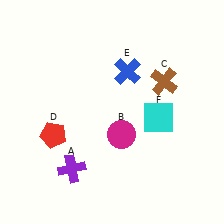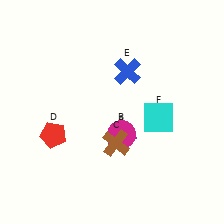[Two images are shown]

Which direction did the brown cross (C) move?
The brown cross (C) moved down.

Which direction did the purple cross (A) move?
The purple cross (A) moved right.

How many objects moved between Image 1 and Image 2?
2 objects moved between the two images.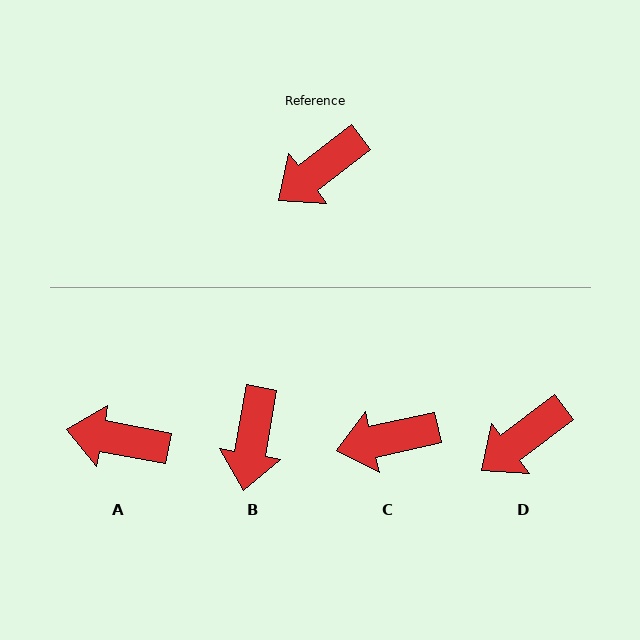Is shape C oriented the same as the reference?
No, it is off by about 25 degrees.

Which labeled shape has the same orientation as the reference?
D.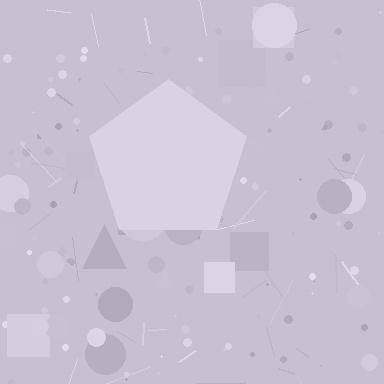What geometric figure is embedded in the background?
A pentagon is embedded in the background.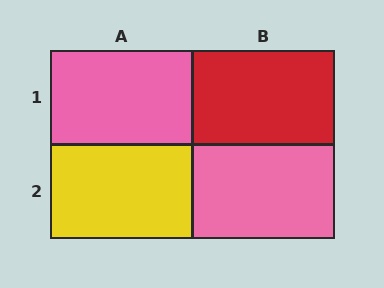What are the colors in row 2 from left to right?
Yellow, pink.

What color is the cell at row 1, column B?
Red.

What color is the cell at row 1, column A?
Pink.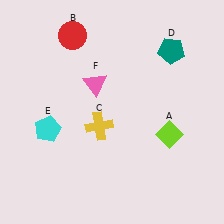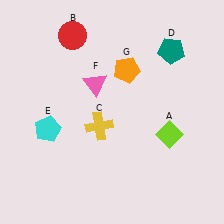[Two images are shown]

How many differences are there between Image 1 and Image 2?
There is 1 difference between the two images.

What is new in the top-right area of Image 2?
An orange pentagon (G) was added in the top-right area of Image 2.